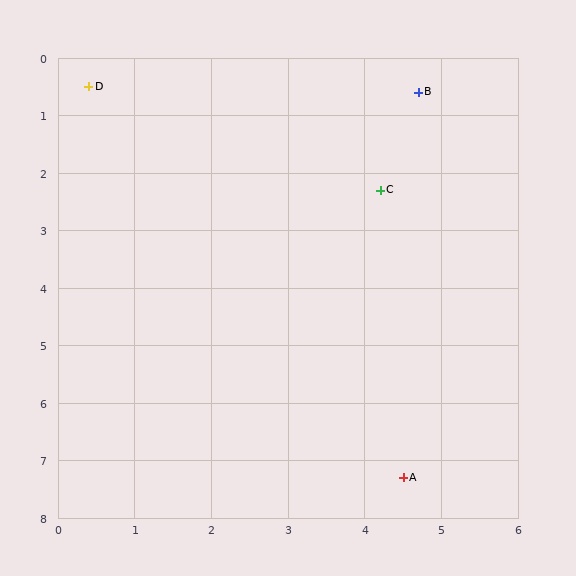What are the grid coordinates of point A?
Point A is at approximately (4.5, 7.3).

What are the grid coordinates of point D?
Point D is at approximately (0.4, 0.5).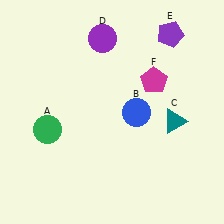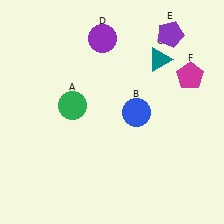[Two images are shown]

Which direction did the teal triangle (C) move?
The teal triangle (C) moved up.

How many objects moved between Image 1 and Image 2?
3 objects moved between the two images.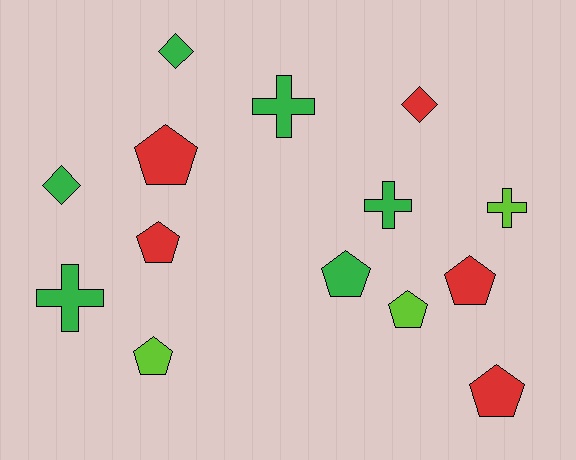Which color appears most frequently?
Green, with 6 objects.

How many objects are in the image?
There are 14 objects.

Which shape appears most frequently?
Pentagon, with 7 objects.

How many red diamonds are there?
There is 1 red diamond.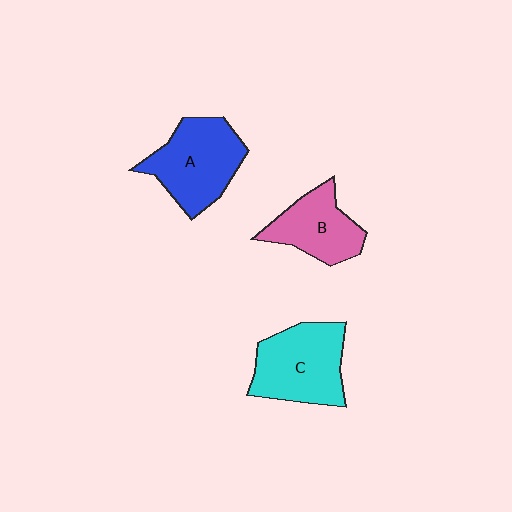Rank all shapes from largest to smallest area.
From largest to smallest: C (cyan), A (blue), B (pink).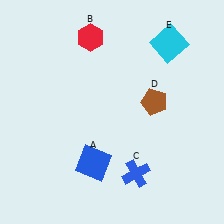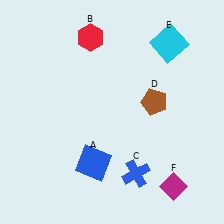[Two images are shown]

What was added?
A magenta diamond (F) was added in Image 2.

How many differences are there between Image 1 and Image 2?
There is 1 difference between the two images.